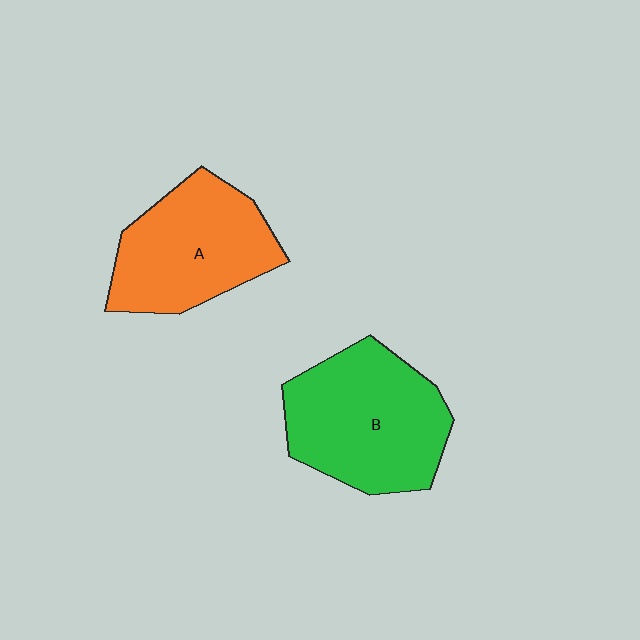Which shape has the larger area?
Shape B (green).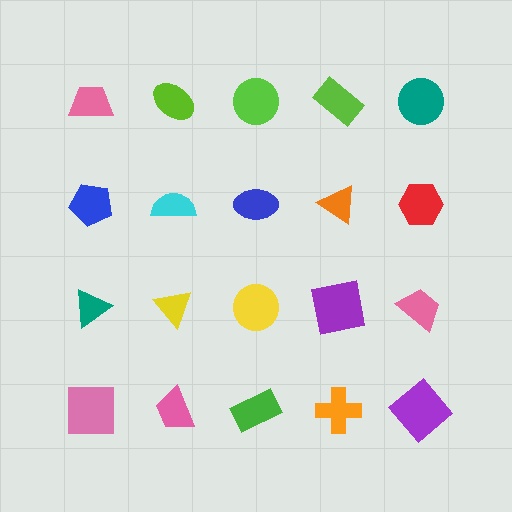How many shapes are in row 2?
5 shapes.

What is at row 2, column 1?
A blue pentagon.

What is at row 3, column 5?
A pink trapezoid.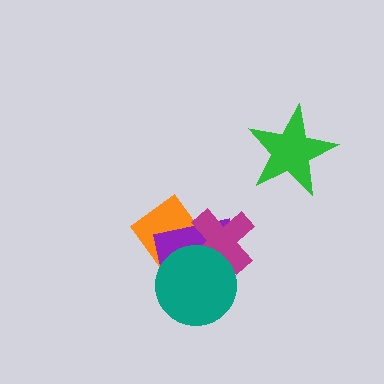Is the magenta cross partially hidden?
Yes, it is partially covered by another shape.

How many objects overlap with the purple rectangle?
3 objects overlap with the purple rectangle.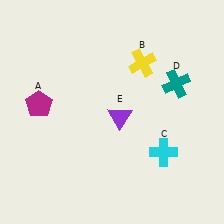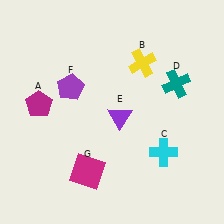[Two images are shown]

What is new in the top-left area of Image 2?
A purple pentagon (F) was added in the top-left area of Image 2.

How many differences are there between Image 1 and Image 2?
There are 2 differences between the two images.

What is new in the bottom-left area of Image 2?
A magenta square (G) was added in the bottom-left area of Image 2.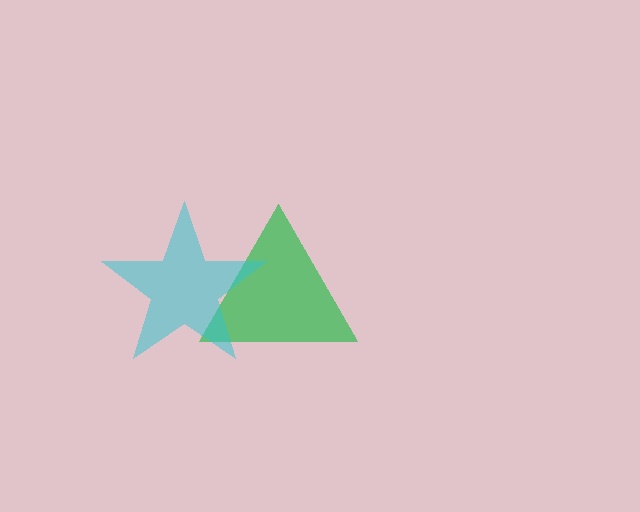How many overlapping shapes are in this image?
There are 2 overlapping shapes in the image.